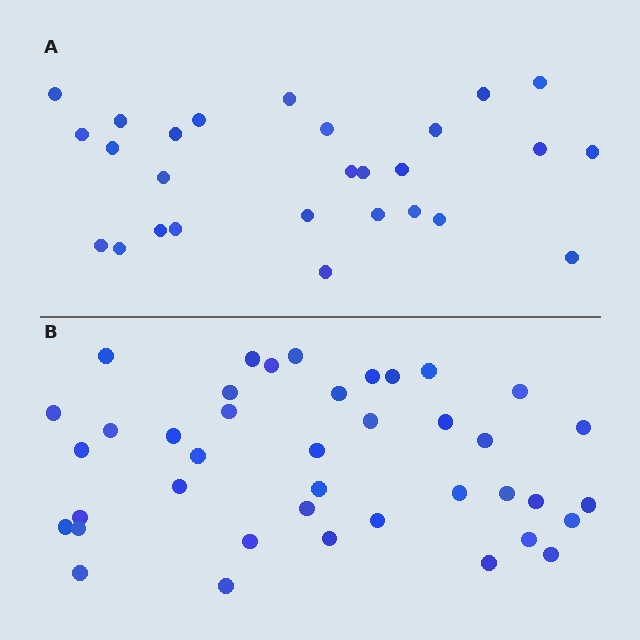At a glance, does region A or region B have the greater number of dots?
Region B (the bottom region) has more dots.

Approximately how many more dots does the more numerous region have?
Region B has approximately 15 more dots than region A.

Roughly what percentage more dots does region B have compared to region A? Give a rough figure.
About 50% more.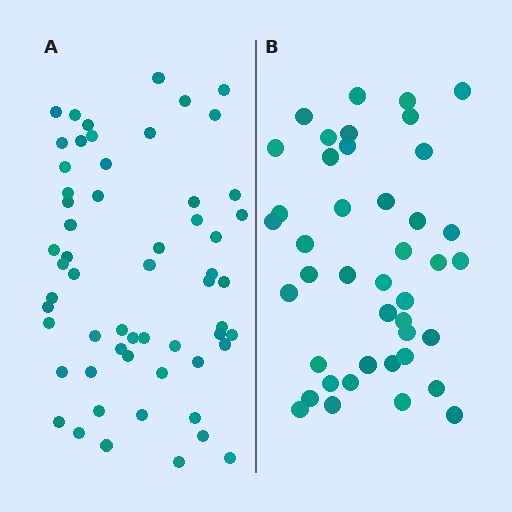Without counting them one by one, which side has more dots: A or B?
Region A (the left region) has more dots.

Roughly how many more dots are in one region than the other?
Region A has approximately 15 more dots than region B.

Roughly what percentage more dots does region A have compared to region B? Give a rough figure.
About 40% more.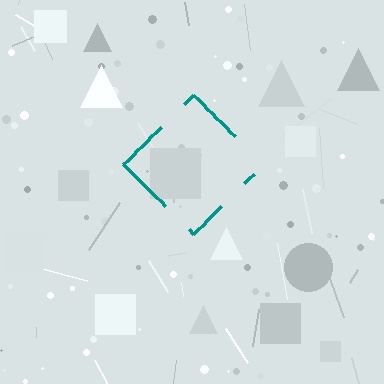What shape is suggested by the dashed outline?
The dashed outline suggests a diamond.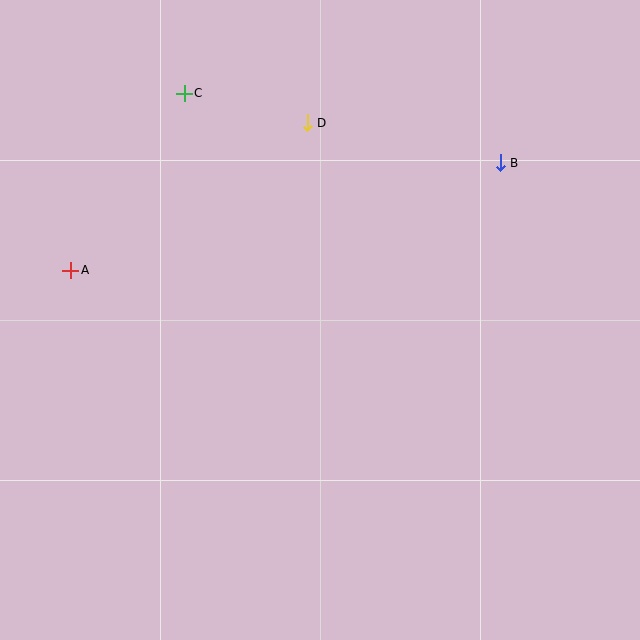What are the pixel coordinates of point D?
Point D is at (307, 123).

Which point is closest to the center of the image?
Point D at (307, 123) is closest to the center.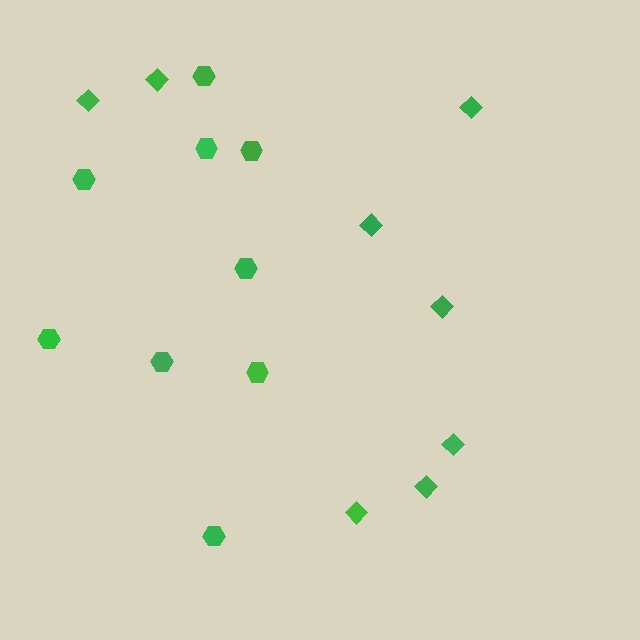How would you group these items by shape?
There are 2 groups: one group of hexagons (9) and one group of diamonds (8).